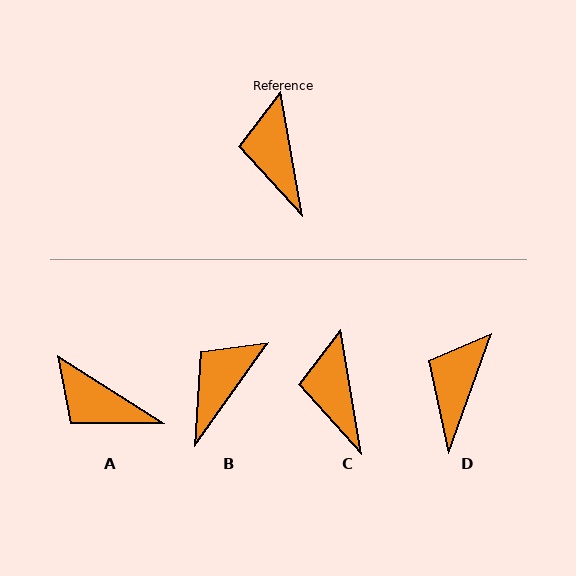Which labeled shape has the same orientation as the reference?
C.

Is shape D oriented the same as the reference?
No, it is off by about 30 degrees.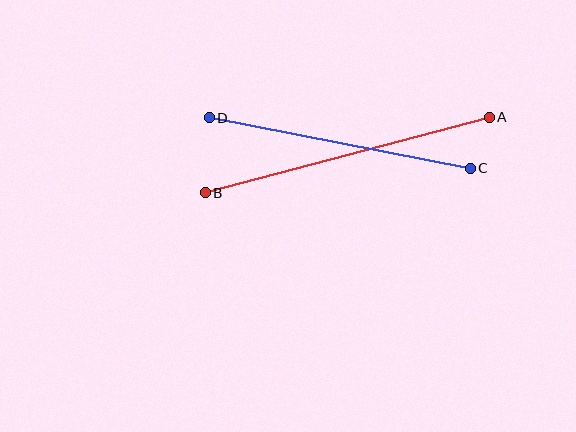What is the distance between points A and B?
The distance is approximately 294 pixels.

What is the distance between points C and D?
The distance is approximately 266 pixels.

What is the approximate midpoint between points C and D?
The midpoint is at approximately (340, 143) pixels.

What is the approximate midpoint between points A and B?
The midpoint is at approximately (347, 155) pixels.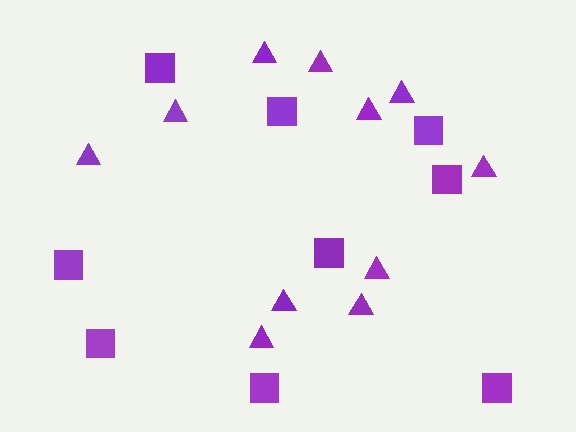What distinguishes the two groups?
There are 2 groups: one group of squares (9) and one group of triangles (11).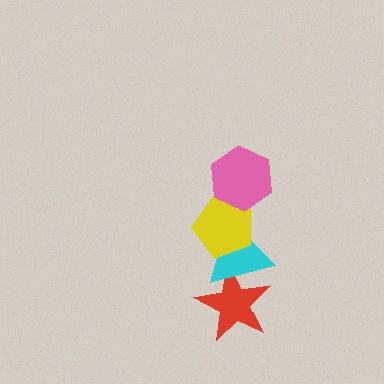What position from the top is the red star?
The red star is 4th from the top.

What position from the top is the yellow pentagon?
The yellow pentagon is 2nd from the top.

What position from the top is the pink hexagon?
The pink hexagon is 1st from the top.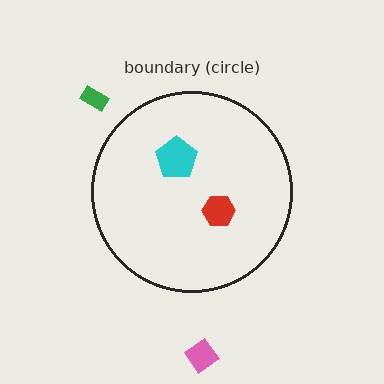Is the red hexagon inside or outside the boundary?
Inside.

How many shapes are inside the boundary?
2 inside, 2 outside.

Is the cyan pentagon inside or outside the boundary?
Inside.